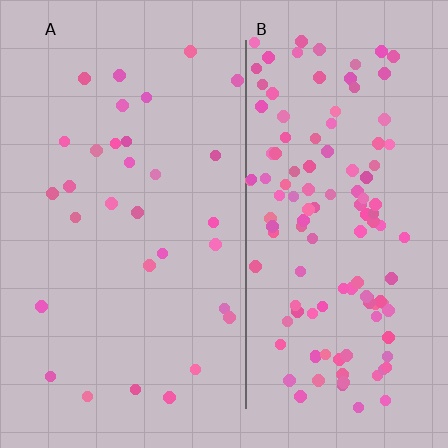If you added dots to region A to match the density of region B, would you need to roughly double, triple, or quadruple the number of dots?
Approximately quadruple.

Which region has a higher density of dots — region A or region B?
B (the right).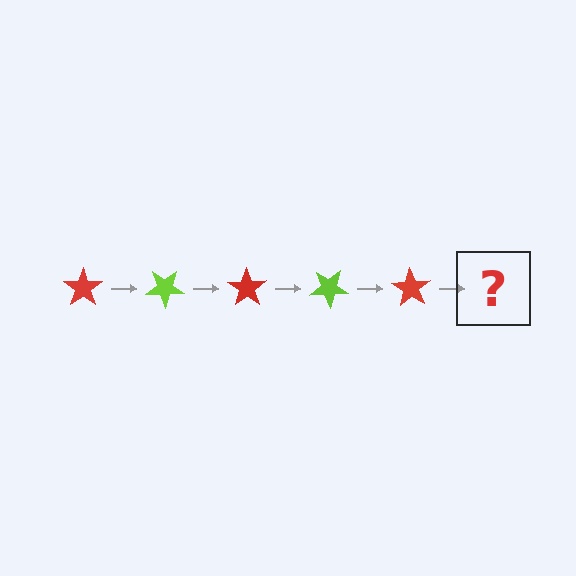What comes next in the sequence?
The next element should be a lime star, rotated 175 degrees from the start.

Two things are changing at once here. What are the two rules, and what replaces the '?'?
The two rules are that it rotates 35 degrees each step and the color cycles through red and lime. The '?' should be a lime star, rotated 175 degrees from the start.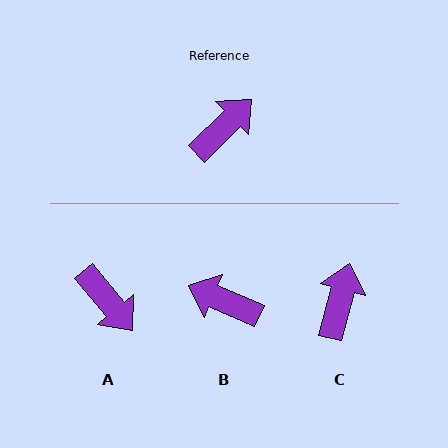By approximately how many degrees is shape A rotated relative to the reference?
Approximately 95 degrees clockwise.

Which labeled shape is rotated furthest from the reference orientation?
B, about 112 degrees away.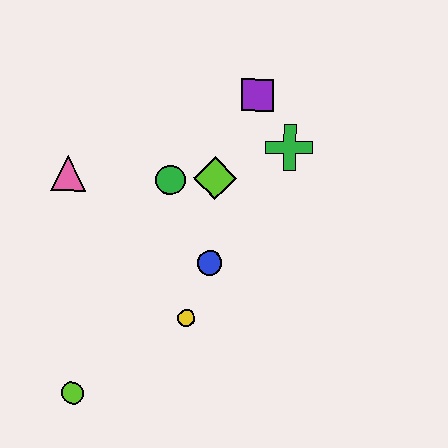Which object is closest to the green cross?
The purple square is closest to the green cross.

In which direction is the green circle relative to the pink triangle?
The green circle is to the right of the pink triangle.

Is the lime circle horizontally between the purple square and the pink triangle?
Yes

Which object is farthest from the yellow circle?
The purple square is farthest from the yellow circle.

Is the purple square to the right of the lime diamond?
Yes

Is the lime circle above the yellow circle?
No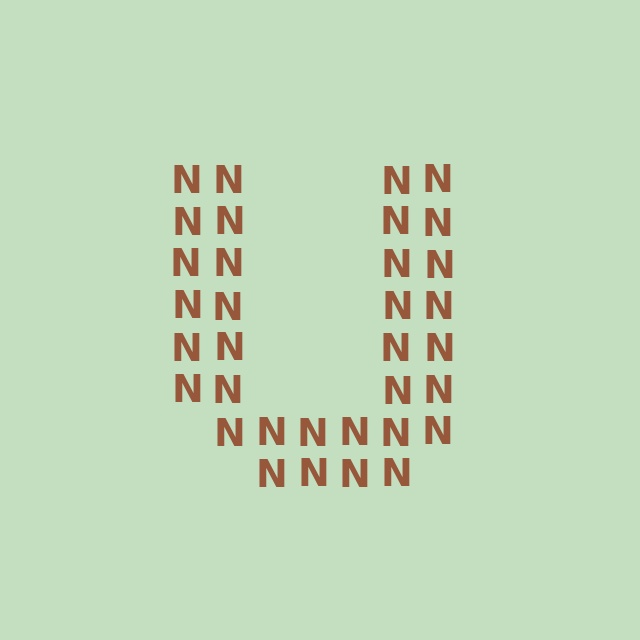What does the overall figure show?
The overall figure shows the letter U.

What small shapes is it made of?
It is made of small letter N's.